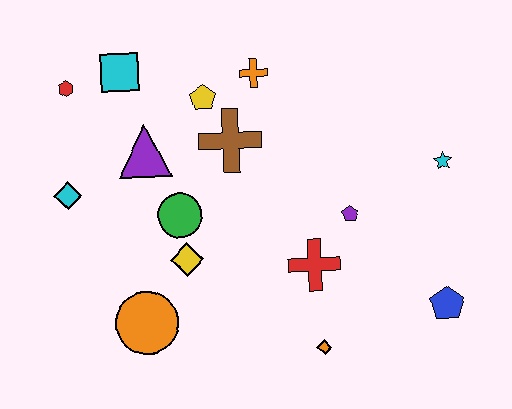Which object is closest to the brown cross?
The yellow pentagon is closest to the brown cross.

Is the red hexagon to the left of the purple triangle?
Yes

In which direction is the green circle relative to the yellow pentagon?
The green circle is below the yellow pentagon.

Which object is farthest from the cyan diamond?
The blue pentagon is farthest from the cyan diamond.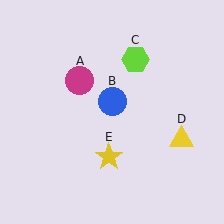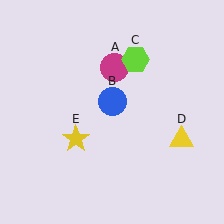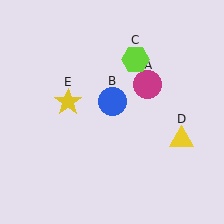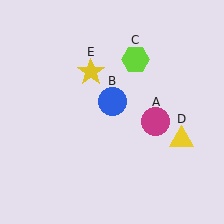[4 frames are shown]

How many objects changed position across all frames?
2 objects changed position: magenta circle (object A), yellow star (object E).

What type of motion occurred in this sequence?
The magenta circle (object A), yellow star (object E) rotated clockwise around the center of the scene.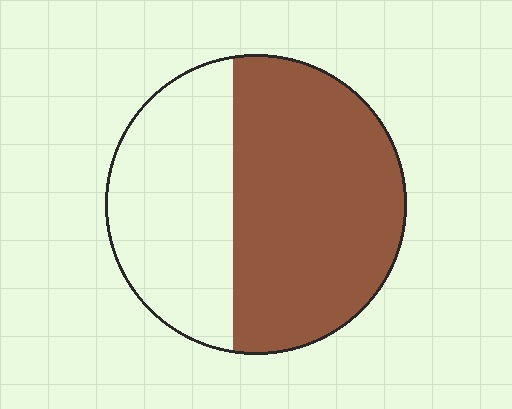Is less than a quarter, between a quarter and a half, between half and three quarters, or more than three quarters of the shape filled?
Between half and three quarters.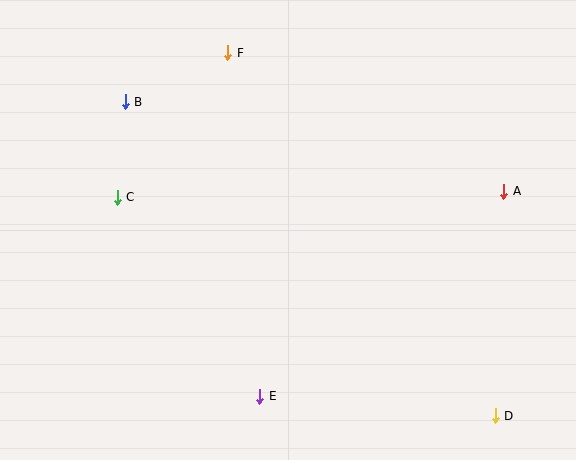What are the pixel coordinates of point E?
Point E is at (260, 396).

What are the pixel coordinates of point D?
Point D is at (495, 416).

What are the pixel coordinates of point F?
Point F is at (228, 53).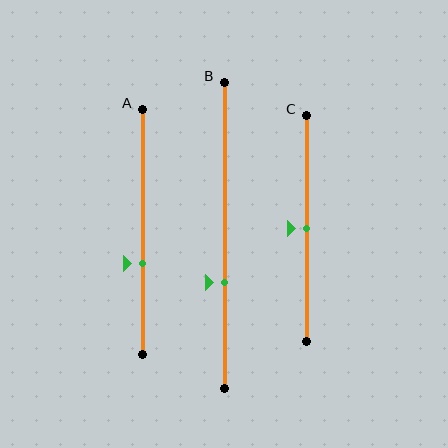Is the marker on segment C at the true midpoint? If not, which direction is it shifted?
Yes, the marker on segment C is at the true midpoint.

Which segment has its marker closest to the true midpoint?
Segment C has its marker closest to the true midpoint.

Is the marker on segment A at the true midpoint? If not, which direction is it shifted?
No, the marker on segment A is shifted downward by about 13% of the segment length.